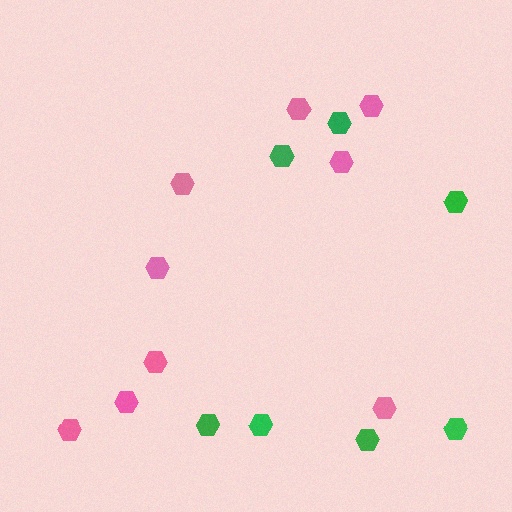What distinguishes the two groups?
There are 2 groups: one group of pink hexagons (9) and one group of green hexagons (7).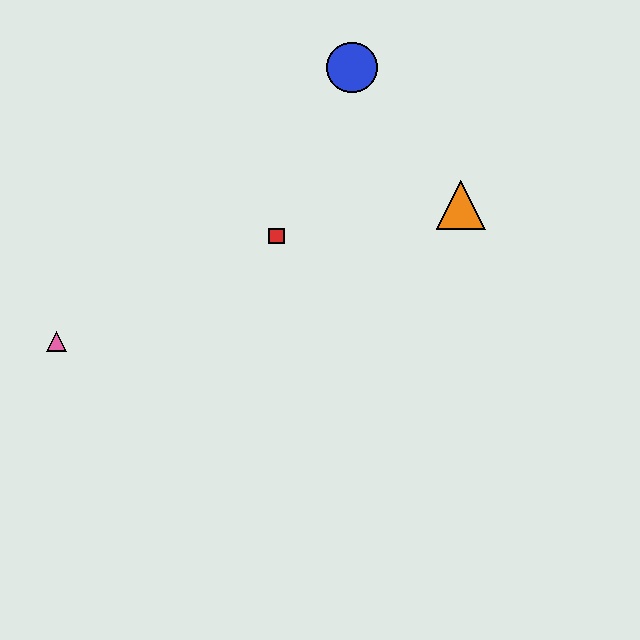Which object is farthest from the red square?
The pink triangle is farthest from the red square.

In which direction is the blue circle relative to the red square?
The blue circle is above the red square.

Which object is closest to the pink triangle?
The red square is closest to the pink triangle.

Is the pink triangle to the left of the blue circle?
Yes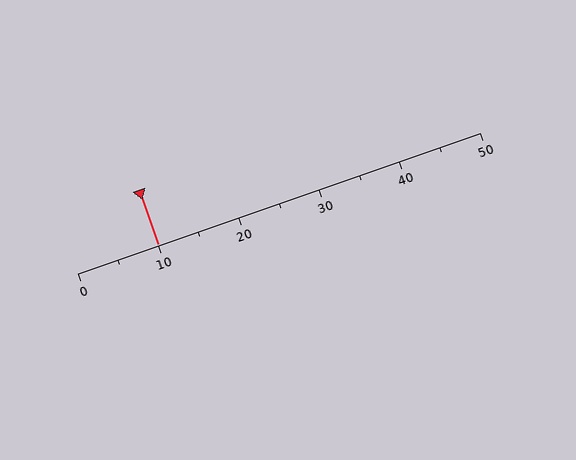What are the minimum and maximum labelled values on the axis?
The axis runs from 0 to 50.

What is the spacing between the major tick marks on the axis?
The major ticks are spaced 10 apart.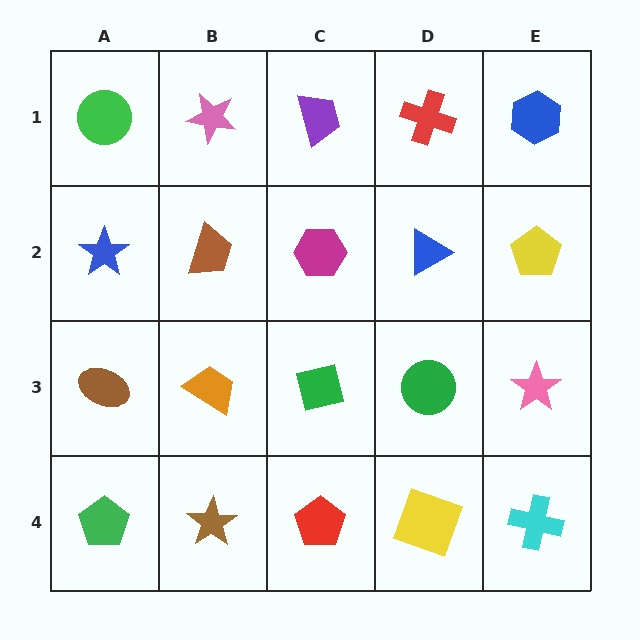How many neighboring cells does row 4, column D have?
3.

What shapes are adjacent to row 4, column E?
A pink star (row 3, column E), a yellow square (row 4, column D).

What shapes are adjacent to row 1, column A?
A blue star (row 2, column A), a pink star (row 1, column B).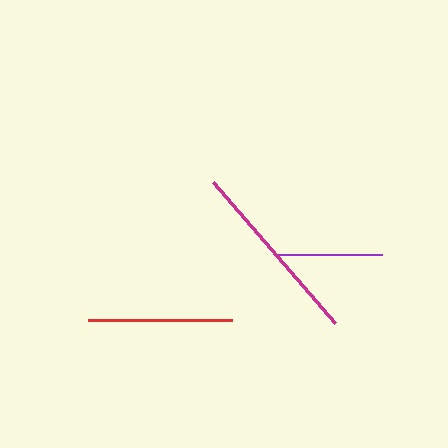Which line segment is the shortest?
The purple line is the shortest at approximately 108 pixels.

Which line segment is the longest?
The magenta line is the longest at approximately 186 pixels.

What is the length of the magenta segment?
The magenta segment is approximately 186 pixels long.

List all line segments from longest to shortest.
From longest to shortest: magenta, red, purple.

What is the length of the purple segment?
The purple segment is approximately 108 pixels long.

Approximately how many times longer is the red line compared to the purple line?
The red line is approximately 1.3 times the length of the purple line.